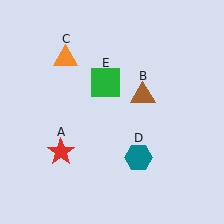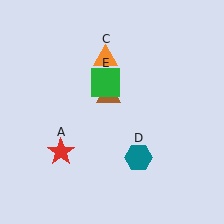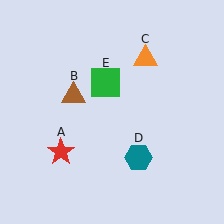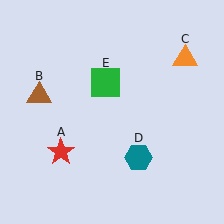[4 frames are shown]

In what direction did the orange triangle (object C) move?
The orange triangle (object C) moved right.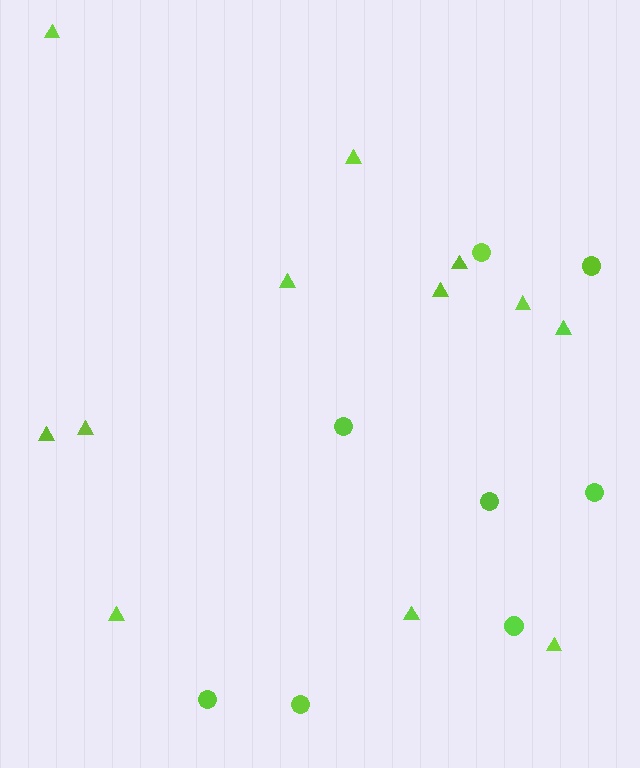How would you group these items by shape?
There are 2 groups: one group of triangles (12) and one group of circles (8).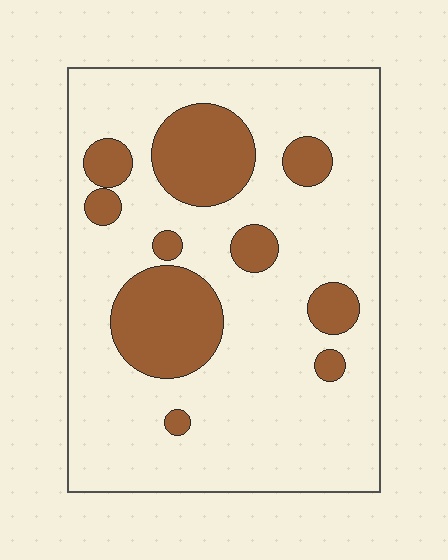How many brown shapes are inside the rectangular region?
10.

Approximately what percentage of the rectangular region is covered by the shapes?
Approximately 25%.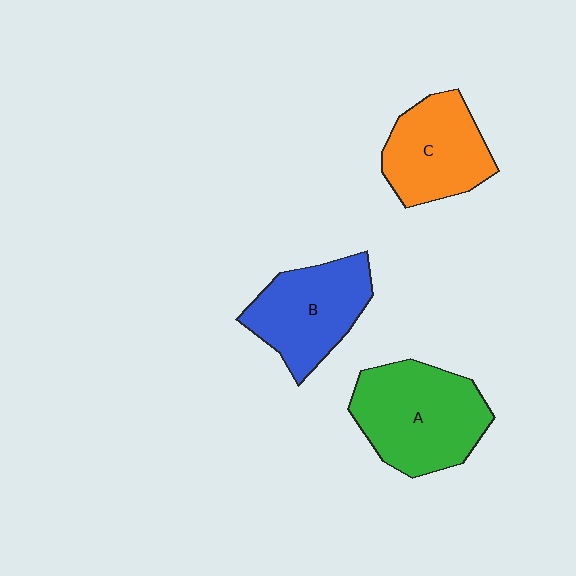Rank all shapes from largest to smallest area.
From largest to smallest: A (green), B (blue), C (orange).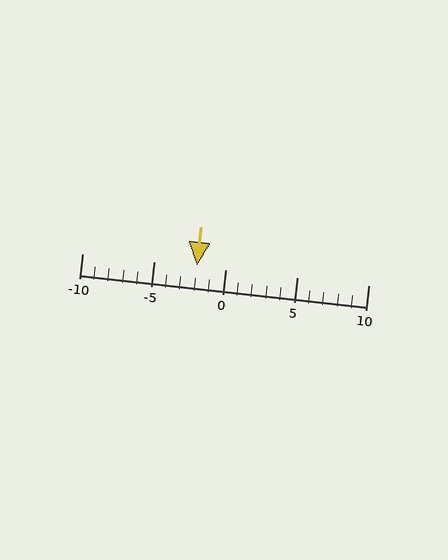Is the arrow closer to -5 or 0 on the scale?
The arrow is closer to 0.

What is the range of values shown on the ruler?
The ruler shows values from -10 to 10.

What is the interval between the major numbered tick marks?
The major tick marks are spaced 5 units apart.